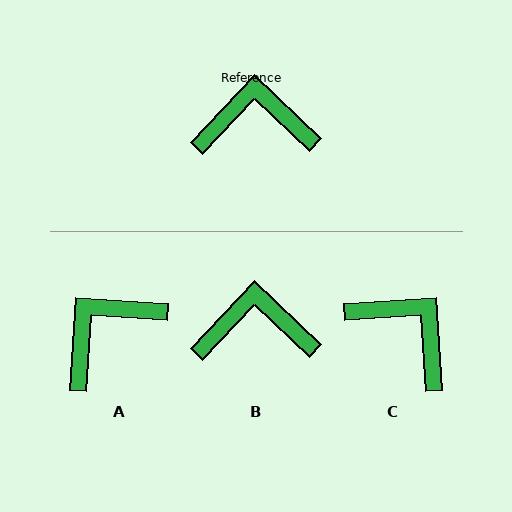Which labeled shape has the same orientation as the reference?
B.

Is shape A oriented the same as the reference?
No, it is off by about 40 degrees.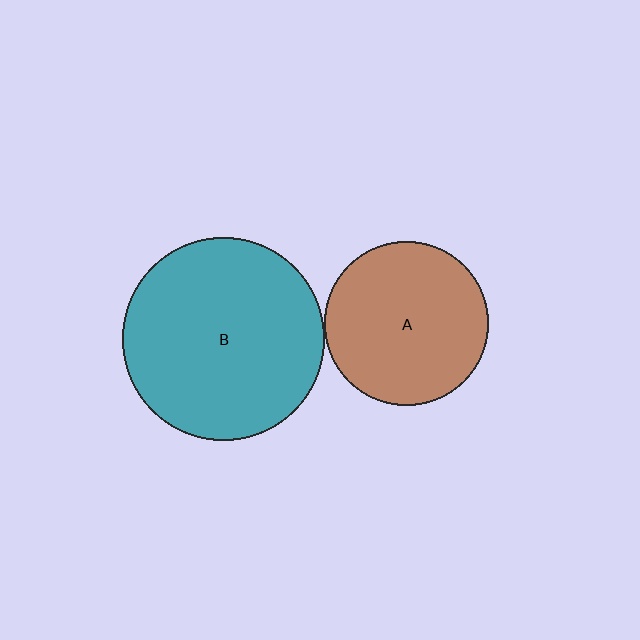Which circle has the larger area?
Circle B (teal).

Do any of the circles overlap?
No, none of the circles overlap.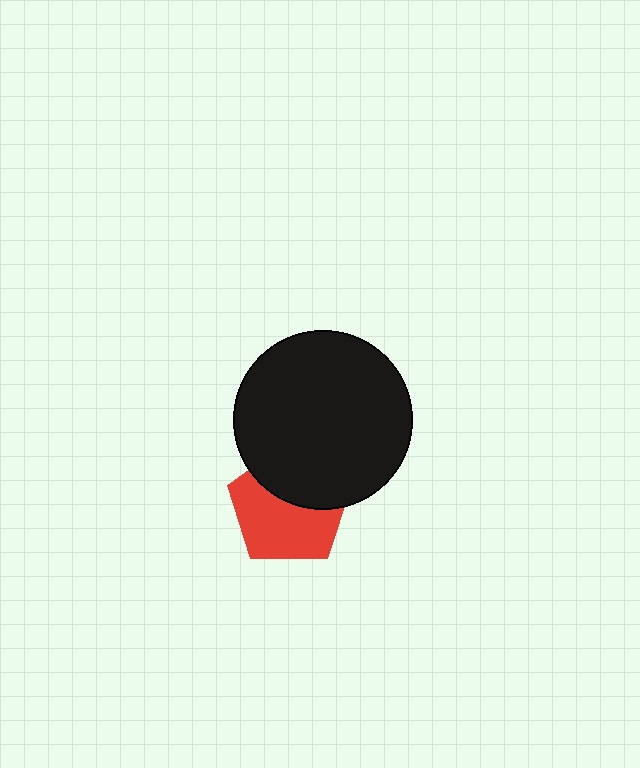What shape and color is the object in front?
The object in front is a black circle.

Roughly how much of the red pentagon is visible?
About half of it is visible (roughly 59%).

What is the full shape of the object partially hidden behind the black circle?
The partially hidden object is a red pentagon.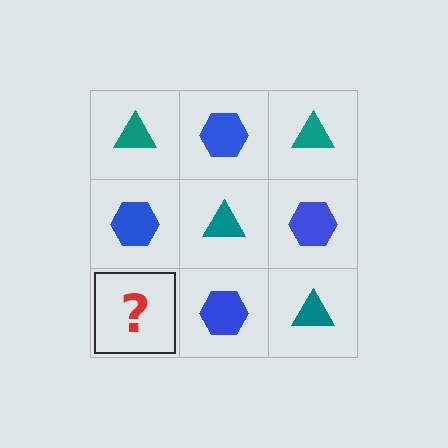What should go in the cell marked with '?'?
The missing cell should contain a teal triangle.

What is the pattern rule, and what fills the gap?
The rule is that it alternates teal triangle and blue hexagon in a checkerboard pattern. The gap should be filled with a teal triangle.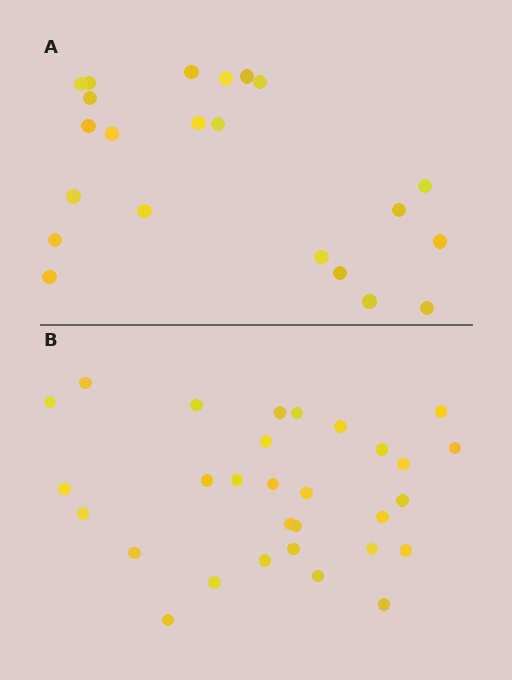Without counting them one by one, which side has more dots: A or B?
Region B (the bottom region) has more dots.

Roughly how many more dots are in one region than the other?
Region B has roughly 8 or so more dots than region A.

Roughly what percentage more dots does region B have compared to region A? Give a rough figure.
About 35% more.